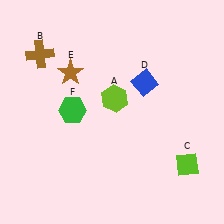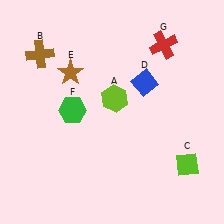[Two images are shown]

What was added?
A red cross (G) was added in Image 2.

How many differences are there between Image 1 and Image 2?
There is 1 difference between the two images.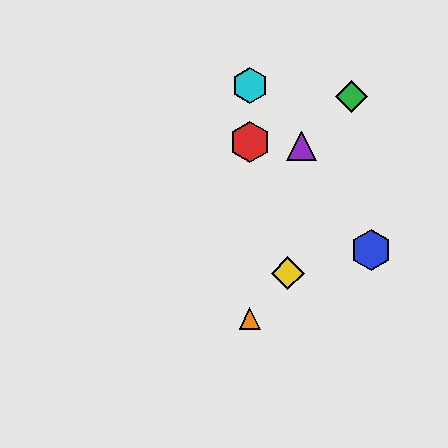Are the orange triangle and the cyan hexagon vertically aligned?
Yes, both are at x≈250.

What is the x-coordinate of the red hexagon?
The red hexagon is at x≈250.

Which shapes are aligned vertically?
The red hexagon, the orange triangle, the cyan hexagon are aligned vertically.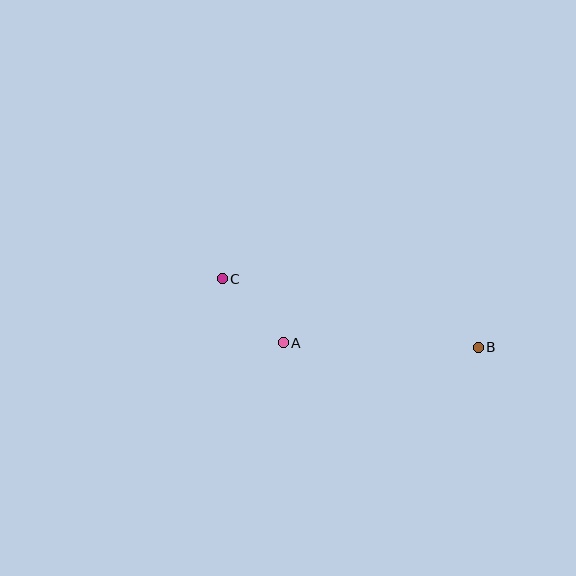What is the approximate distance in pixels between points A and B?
The distance between A and B is approximately 195 pixels.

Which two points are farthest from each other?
Points B and C are farthest from each other.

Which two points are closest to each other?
Points A and C are closest to each other.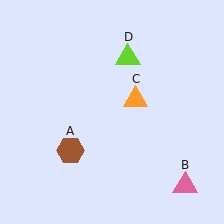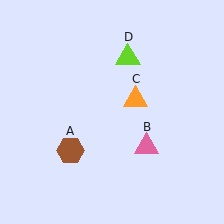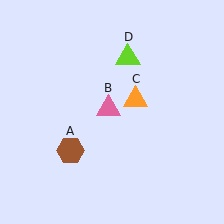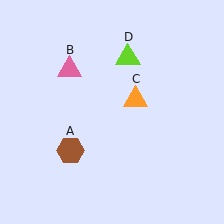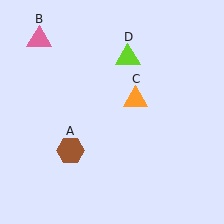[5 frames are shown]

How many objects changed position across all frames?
1 object changed position: pink triangle (object B).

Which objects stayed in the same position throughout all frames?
Brown hexagon (object A) and orange triangle (object C) and lime triangle (object D) remained stationary.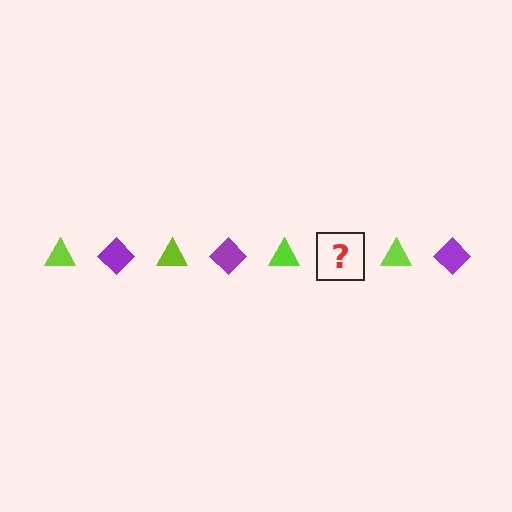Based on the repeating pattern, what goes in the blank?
The blank should be a purple diamond.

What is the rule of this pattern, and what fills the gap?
The rule is that the pattern alternates between lime triangle and purple diamond. The gap should be filled with a purple diamond.